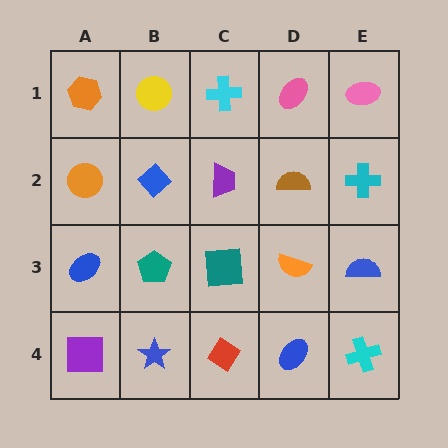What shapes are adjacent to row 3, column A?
An orange circle (row 2, column A), a purple square (row 4, column A), a teal pentagon (row 3, column B).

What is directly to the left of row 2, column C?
A blue diamond.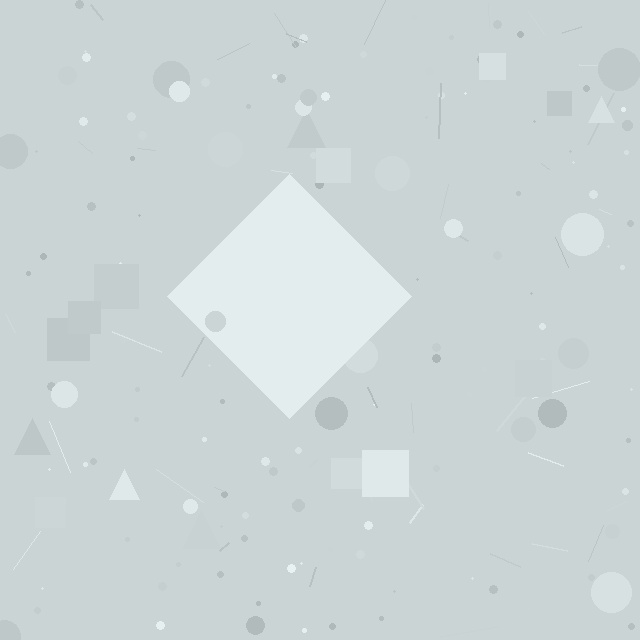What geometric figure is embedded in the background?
A diamond is embedded in the background.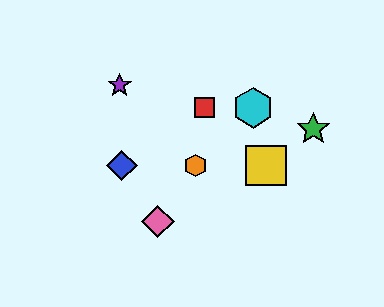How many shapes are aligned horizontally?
3 shapes (the blue diamond, the yellow square, the orange hexagon) are aligned horizontally.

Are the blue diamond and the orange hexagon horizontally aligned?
Yes, both are at y≈165.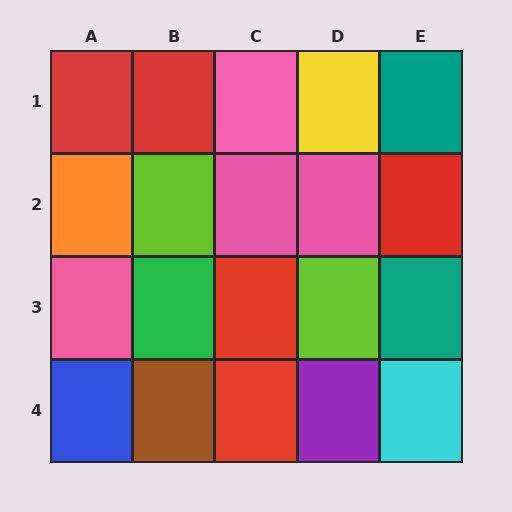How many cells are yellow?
1 cell is yellow.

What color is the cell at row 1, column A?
Red.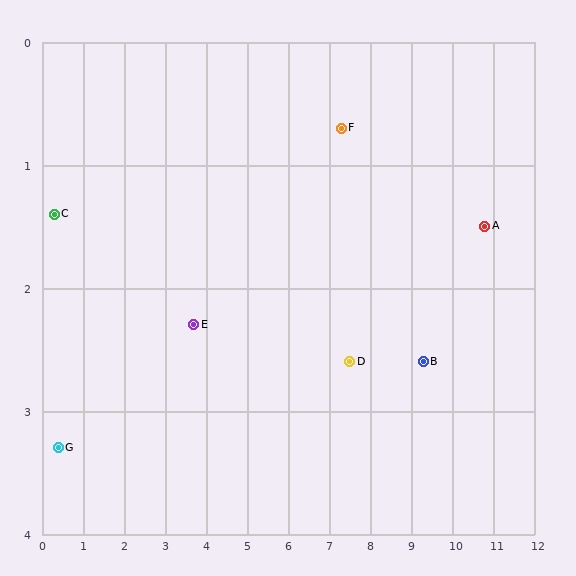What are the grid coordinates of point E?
Point E is at approximately (3.7, 2.3).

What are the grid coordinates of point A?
Point A is at approximately (10.8, 1.5).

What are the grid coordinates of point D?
Point D is at approximately (7.5, 2.6).